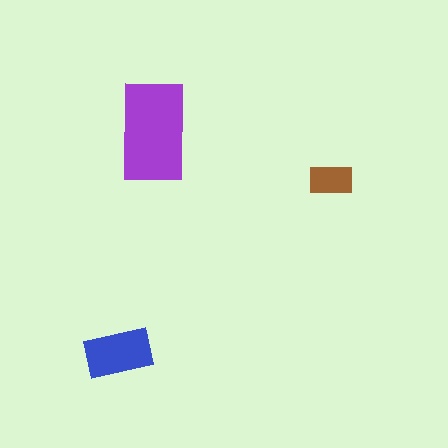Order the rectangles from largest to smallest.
the purple one, the blue one, the brown one.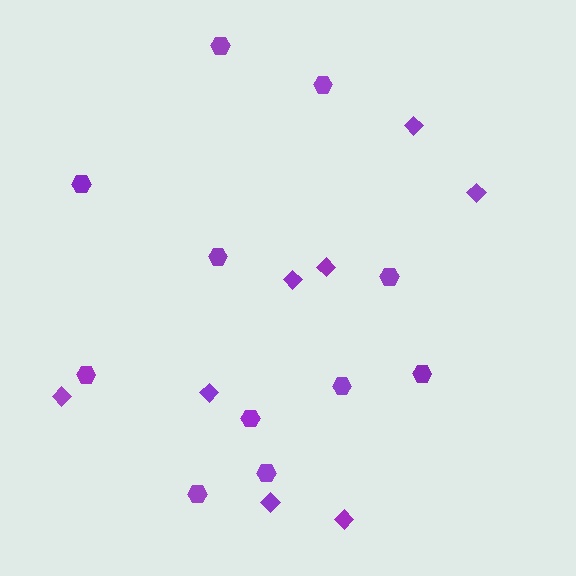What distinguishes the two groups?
There are 2 groups: one group of hexagons (11) and one group of diamonds (8).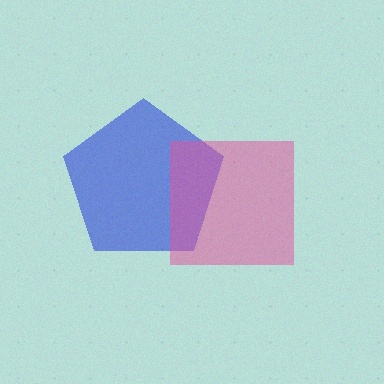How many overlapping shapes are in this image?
There are 2 overlapping shapes in the image.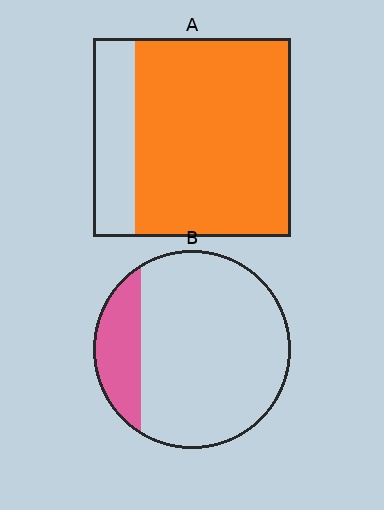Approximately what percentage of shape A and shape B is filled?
A is approximately 80% and B is approximately 20%.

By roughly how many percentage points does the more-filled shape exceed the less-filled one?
By roughly 60 percentage points (A over B).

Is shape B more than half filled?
No.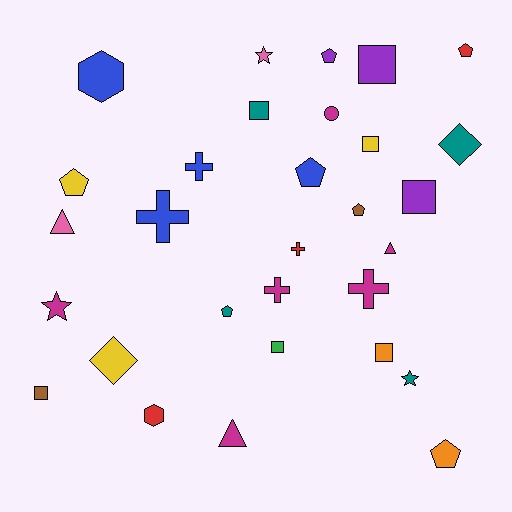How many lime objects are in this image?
There are no lime objects.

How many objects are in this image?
There are 30 objects.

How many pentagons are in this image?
There are 7 pentagons.